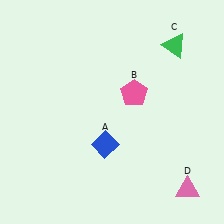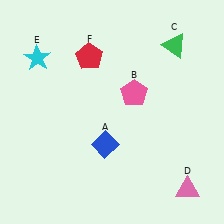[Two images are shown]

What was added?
A cyan star (E), a red pentagon (F) were added in Image 2.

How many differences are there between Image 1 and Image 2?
There are 2 differences between the two images.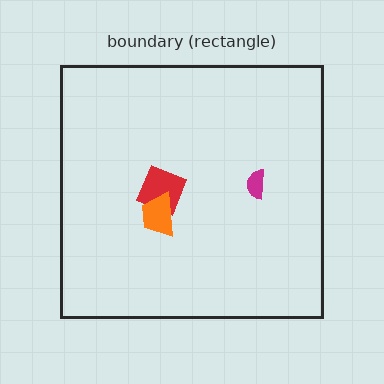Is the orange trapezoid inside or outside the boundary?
Inside.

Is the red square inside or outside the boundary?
Inside.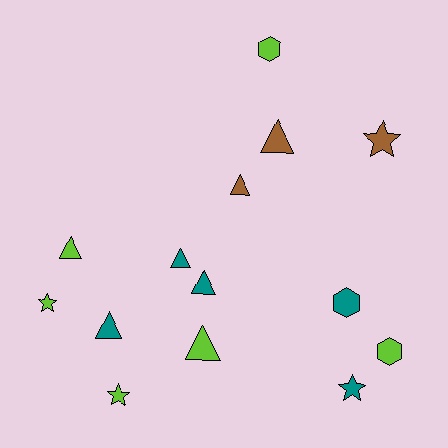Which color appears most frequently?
Lime, with 6 objects.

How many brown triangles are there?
There are 2 brown triangles.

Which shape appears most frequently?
Triangle, with 7 objects.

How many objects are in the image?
There are 14 objects.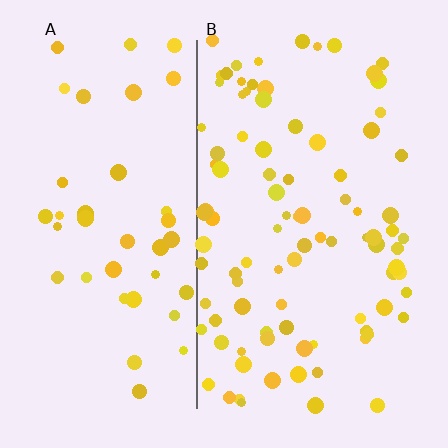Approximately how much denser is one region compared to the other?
Approximately 2.2× — region B over region A.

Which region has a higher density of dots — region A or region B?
B (the right).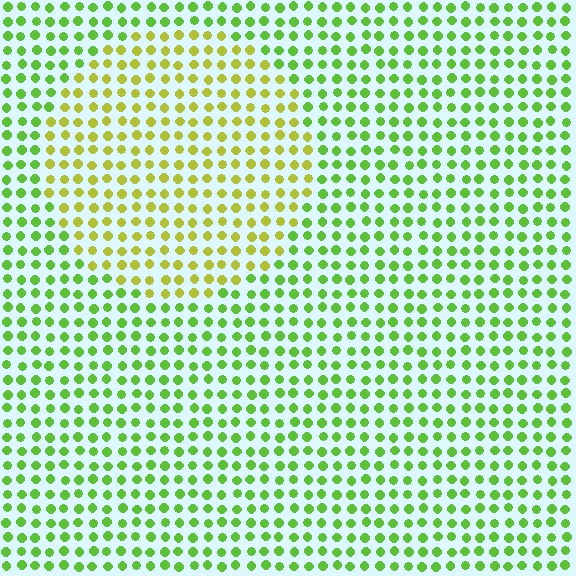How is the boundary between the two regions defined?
The boundary is defined purely by a slight shift in hue (about 36 degrees). Spacing, size, and orientation are identical on both sides.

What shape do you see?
I see a circle.